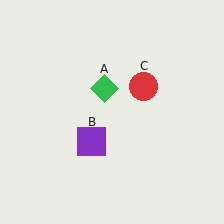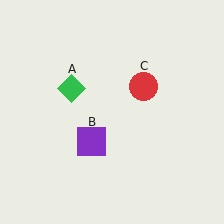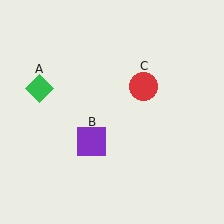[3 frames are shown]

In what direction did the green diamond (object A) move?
The green diamond (object A) moved left.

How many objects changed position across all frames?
1 object changed position: green diamond (object A).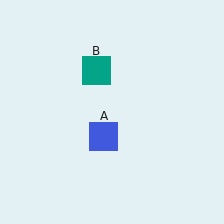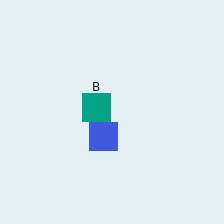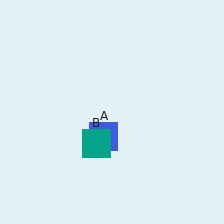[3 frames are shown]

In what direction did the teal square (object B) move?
The teal square (object B) moved down.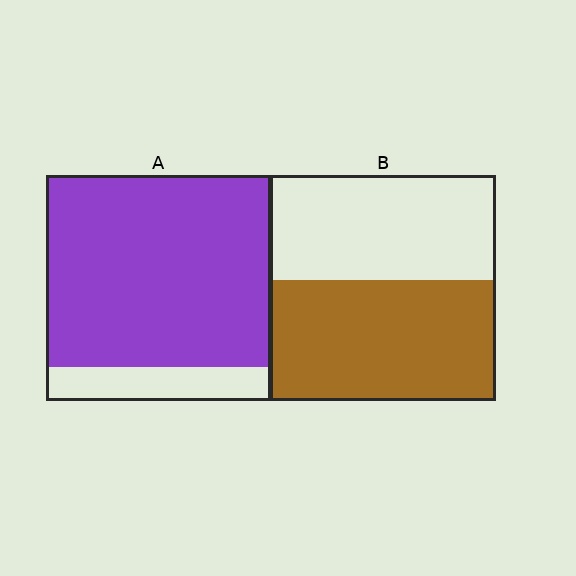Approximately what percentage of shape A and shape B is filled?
A is approximately 85% and B is approximately 55%.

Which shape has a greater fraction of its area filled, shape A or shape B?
Shape A.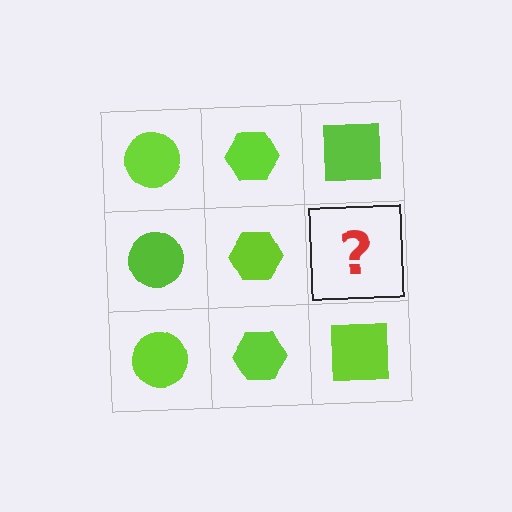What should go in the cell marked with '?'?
The missing cell should contain a lime square.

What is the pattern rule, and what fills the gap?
The rule is that each column has a consistent shape. The gap should be filled with a lime square.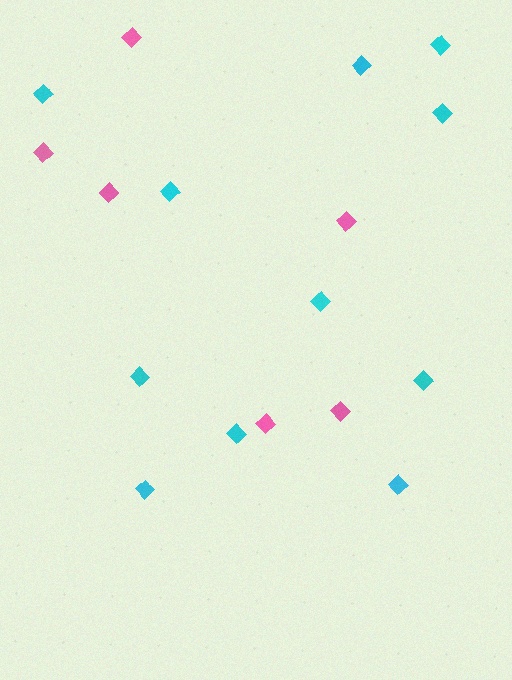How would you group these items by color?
There are 2 groups: one group of pink diamonds (6) and one group of cyan diamonds (11).